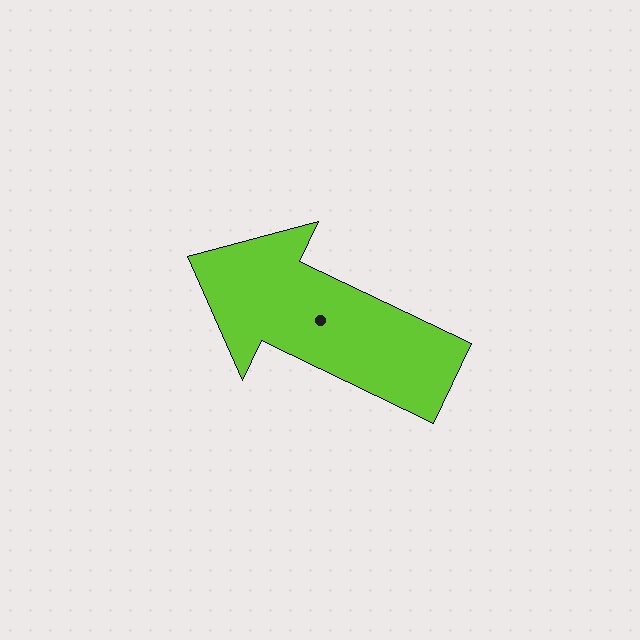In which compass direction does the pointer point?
Northwest.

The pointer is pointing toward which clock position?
Roughly 10 o'clock.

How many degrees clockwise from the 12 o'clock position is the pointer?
Approximately 296 degrees.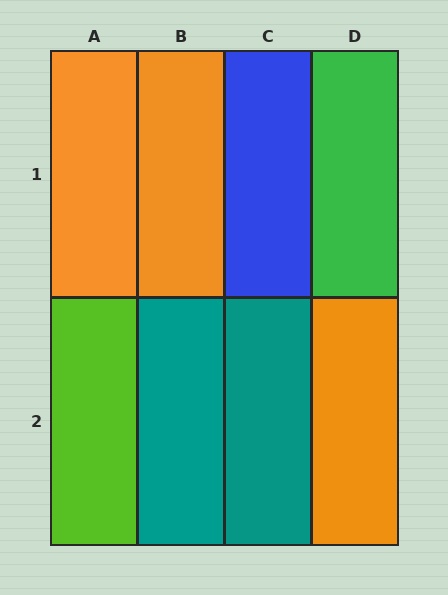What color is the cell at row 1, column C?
Blue.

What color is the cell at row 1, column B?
Orange.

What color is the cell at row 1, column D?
Green.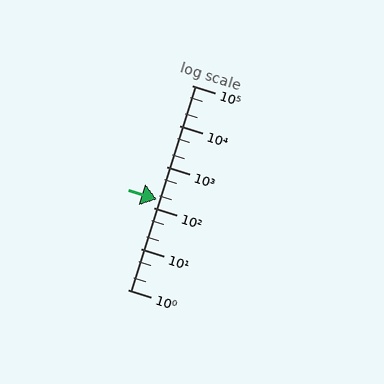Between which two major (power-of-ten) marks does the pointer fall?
The pointer is between 100 and 1000.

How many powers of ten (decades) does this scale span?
The scale spans 5 decades, from 1 to 100000.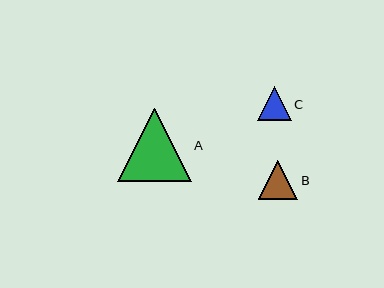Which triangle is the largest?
Triangle A is the largest with a size of approximately 74 pixels.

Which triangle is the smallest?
Triangle C is the smallest with a size of approximately 34 pixels.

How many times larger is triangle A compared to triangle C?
Triangle A is approximately 2.2 times the size of triangle C.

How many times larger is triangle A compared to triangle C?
Triangle A is approximately 2.2 times the size of triangle C.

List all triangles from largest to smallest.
From largest to smallest: A, B, C.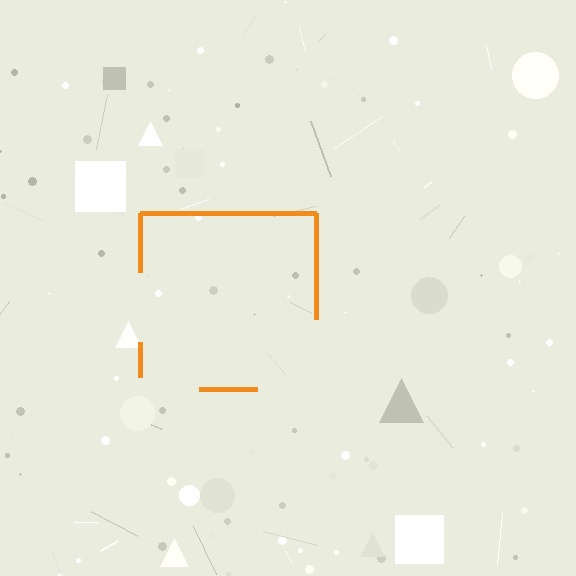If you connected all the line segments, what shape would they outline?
They would outline a square.